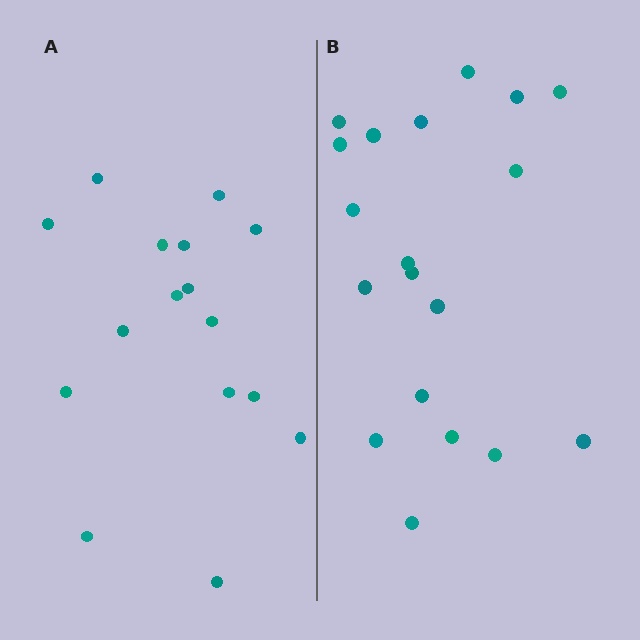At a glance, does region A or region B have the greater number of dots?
Region B (the right region) has more dots.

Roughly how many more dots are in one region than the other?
Region B has just a few more — roughly 2 or 3 more dots than region A.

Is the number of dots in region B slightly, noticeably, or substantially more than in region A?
Region B has only slightly more — the two regions are fairly close. The ratio is roughly 1.2 to 1.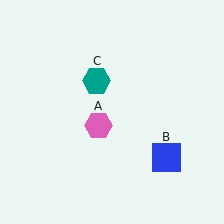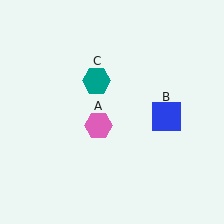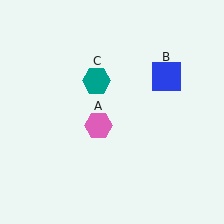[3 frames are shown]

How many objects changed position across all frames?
1 object changed position: blue square (object B).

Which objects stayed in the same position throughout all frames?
Pink hexagon (object A) and teal hexagon (object C) remained stationary.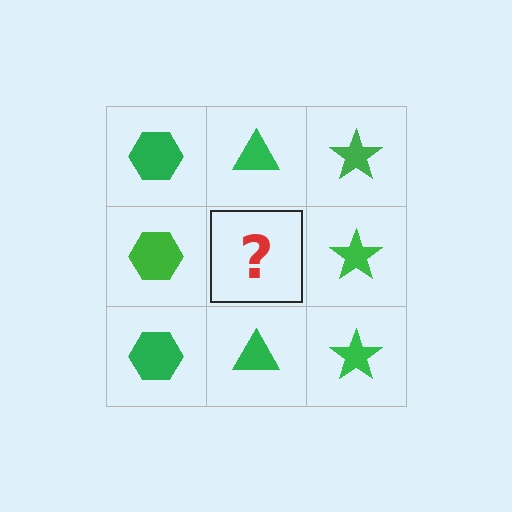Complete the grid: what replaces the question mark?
The question mark should be replaced with a green triangle.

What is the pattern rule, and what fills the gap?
The rule is that each column has a consistent shape. The gap should be filled with a green triangle.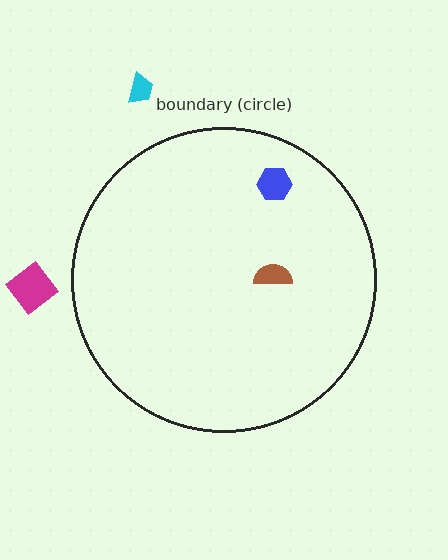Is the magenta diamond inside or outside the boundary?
Outside.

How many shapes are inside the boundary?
2 inside, 2 outside.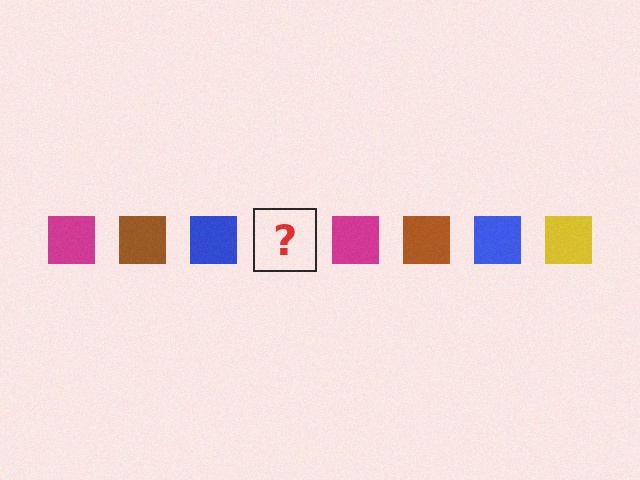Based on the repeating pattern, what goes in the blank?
The blank should be a yellow square.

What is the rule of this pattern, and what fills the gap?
The rule is that the pattern cycles through magenta, brown, blue, yellow squares. The gap should be filled with a yellow square.